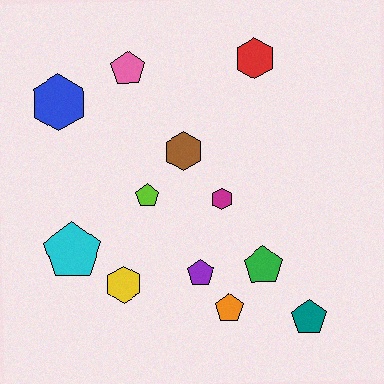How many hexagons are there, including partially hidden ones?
There are 5 hexagons.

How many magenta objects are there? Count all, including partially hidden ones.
There is 1 magenta object.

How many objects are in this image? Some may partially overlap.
There are 12 objects.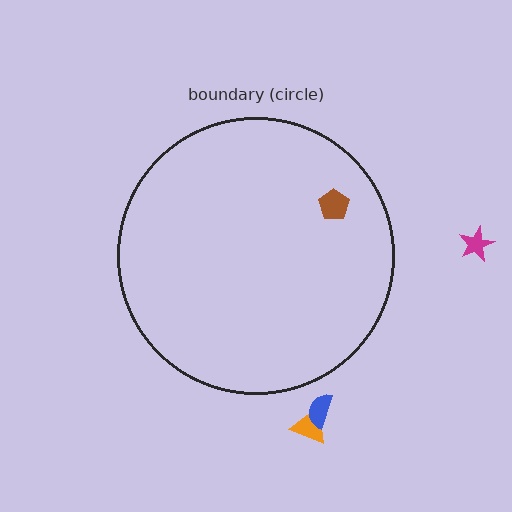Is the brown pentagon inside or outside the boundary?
Inside.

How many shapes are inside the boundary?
1 inside, 3 outside.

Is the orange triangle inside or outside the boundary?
Outside.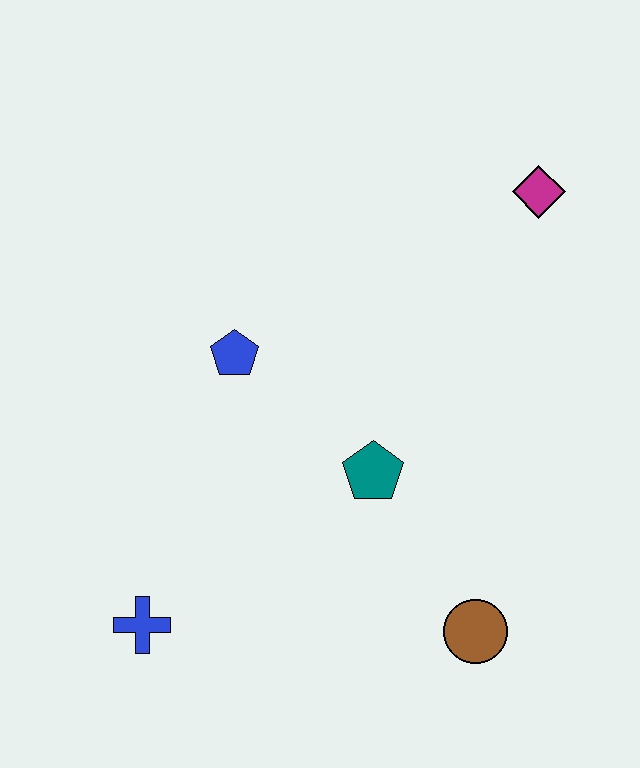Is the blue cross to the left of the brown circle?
Yes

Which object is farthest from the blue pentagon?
The brown circle is farthest from the blue pentagon.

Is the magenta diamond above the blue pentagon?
Yes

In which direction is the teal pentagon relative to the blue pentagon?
The teal pentagon is to the right of the blue pentagon.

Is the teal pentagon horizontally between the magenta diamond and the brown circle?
No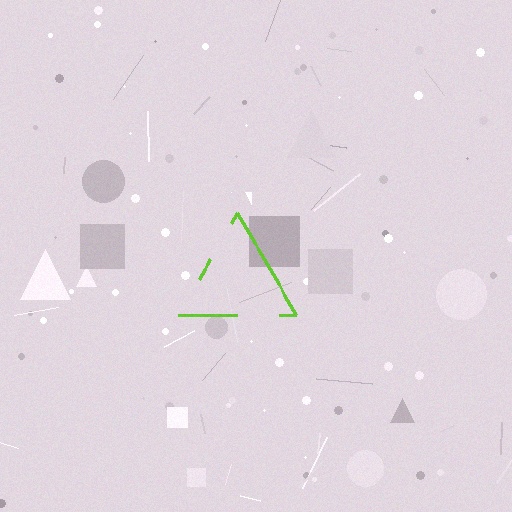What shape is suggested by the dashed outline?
The dashed outline suggests a triangle.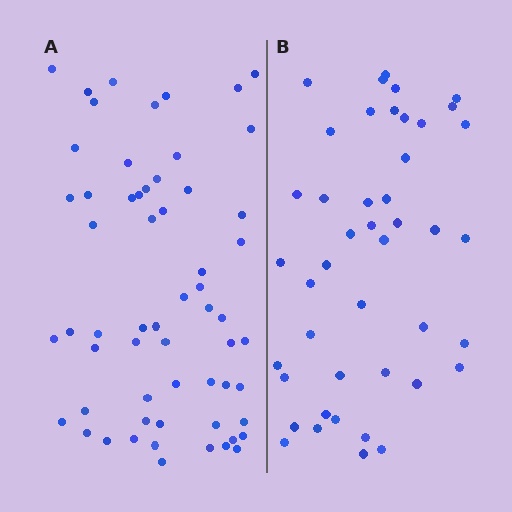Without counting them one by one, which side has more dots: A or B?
Region A (the left region) has more dots.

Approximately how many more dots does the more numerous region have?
Region A has approximately 15 more dots than region B.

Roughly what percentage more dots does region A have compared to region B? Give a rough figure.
About 35% more.